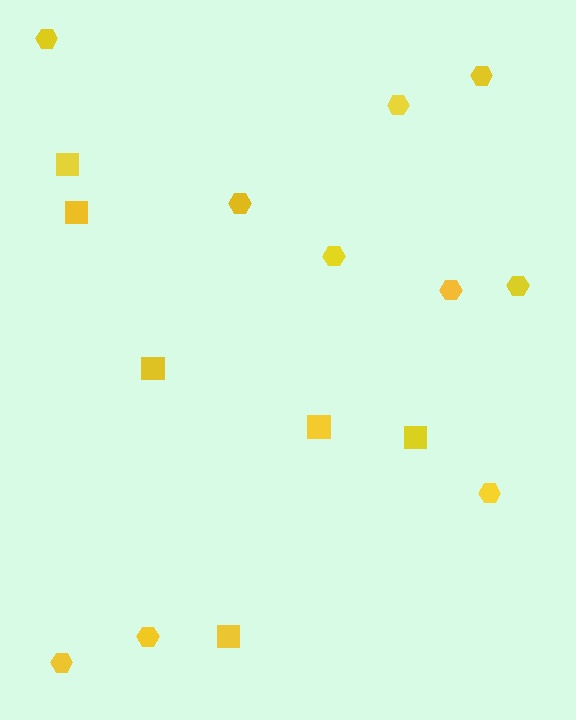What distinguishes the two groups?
There are 2 groups: one group of hexagons (10) and one group of squares (6).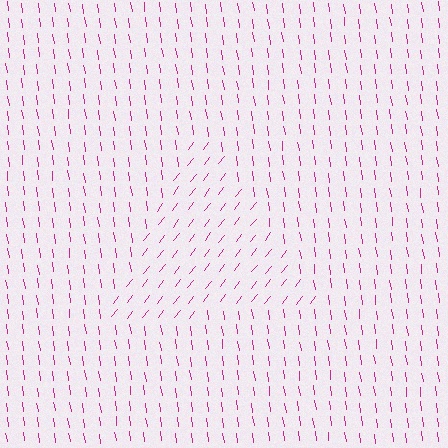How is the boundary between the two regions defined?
The boundary is defined purely by a change in line orientation (approximately 45 degrees difference). All lines are the same color and thickness.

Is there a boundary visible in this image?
Yes, there is a texture boundary formed by a change in line orientation.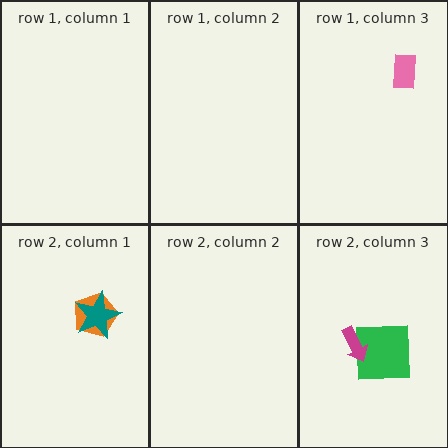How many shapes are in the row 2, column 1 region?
2.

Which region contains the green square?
The row 2, column 3 region.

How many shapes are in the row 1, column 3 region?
1.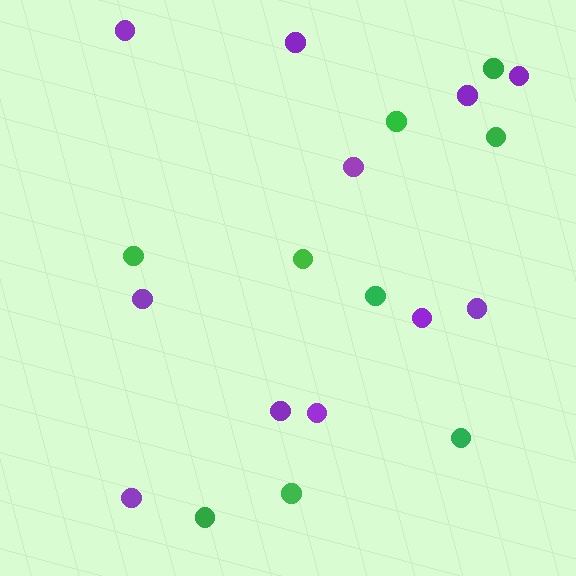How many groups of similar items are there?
There are 2 groups: one group of green circles (9) and one group of purple circles (11).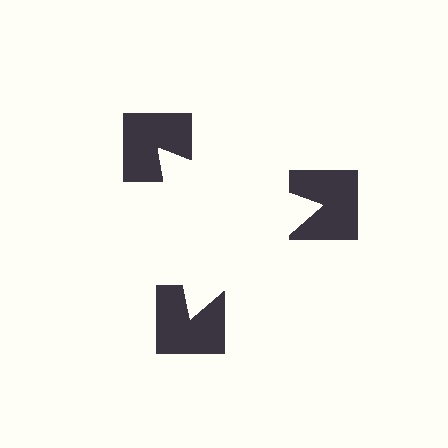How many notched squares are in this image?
There are 3 — one at each vertex of the illusory triangle.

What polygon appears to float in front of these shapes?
An illusory triangle — its edges are inferred from the aligned wedge cuts in the notched squares, not physically drawn.